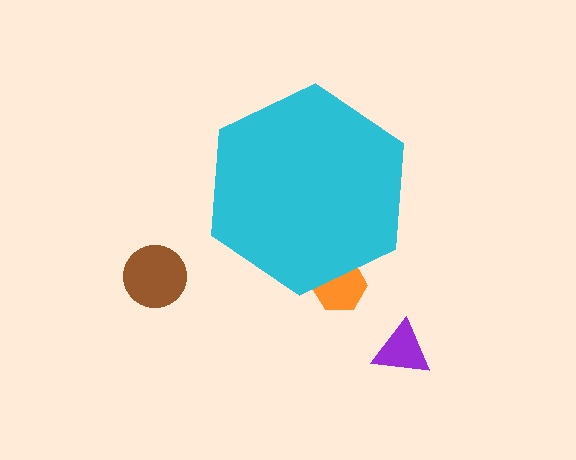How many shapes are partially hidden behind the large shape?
1 shape is partially hidden.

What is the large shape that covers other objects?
A cyan hexagon.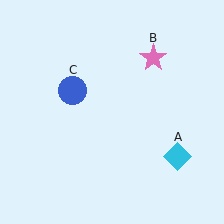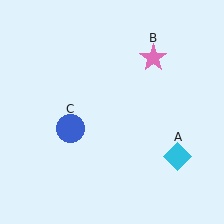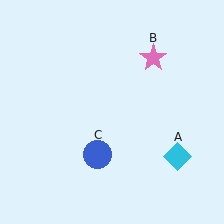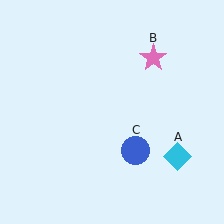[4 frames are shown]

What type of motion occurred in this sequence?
The blue circle (object C) rotated counterclockwise around the center of the scene.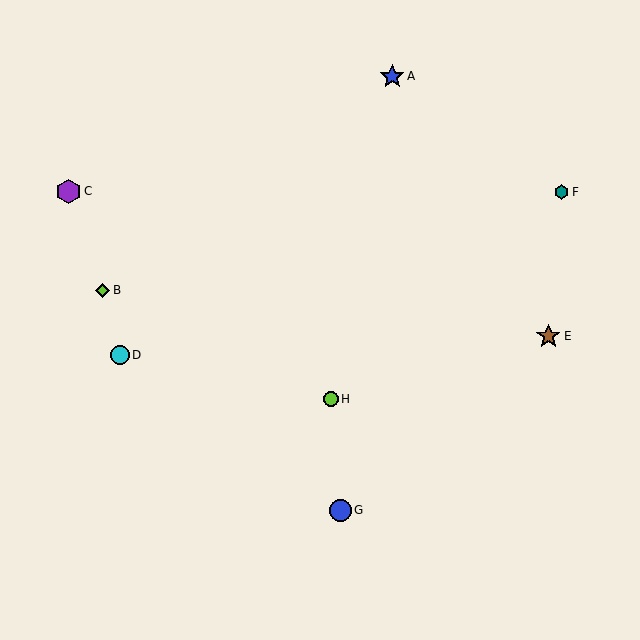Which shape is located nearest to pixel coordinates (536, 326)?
The brown star (labeled E) at (548, 336) is nearest to that location.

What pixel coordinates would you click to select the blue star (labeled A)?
Click at (392, 76) to select the blue star A.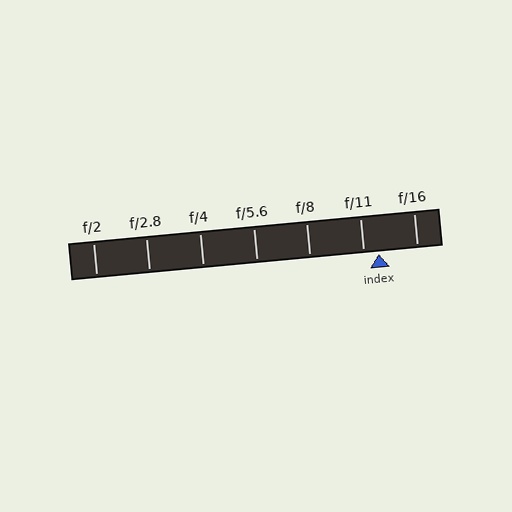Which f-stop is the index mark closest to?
The index mark is closest to f/11.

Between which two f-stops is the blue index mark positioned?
The index mark is between f/11 and f/16.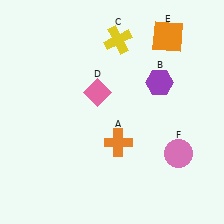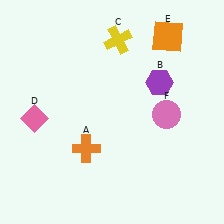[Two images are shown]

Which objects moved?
The objects that moved are: the orange cross (A), the pink diamond (D), the pink circle (F).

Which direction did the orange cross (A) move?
The orange cross (A) moved left.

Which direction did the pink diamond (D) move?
The pink diamond (D) moved left.